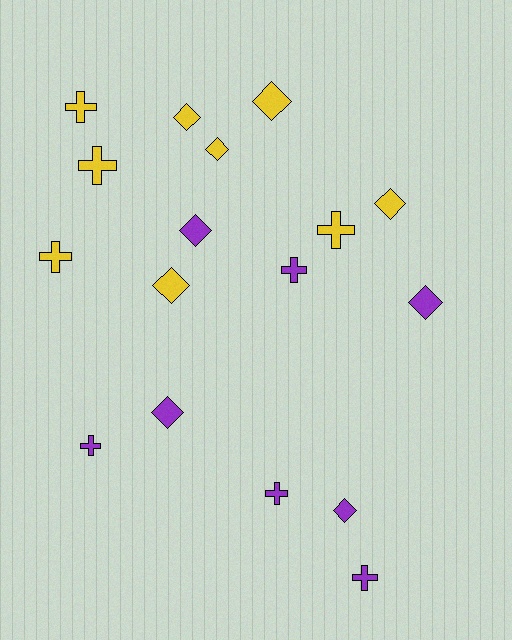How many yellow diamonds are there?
There are 5 yellow diamonds.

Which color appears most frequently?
Yellow, with 9 objects.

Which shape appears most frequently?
Diamond, with 9 objects.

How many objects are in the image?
There are 17 objects.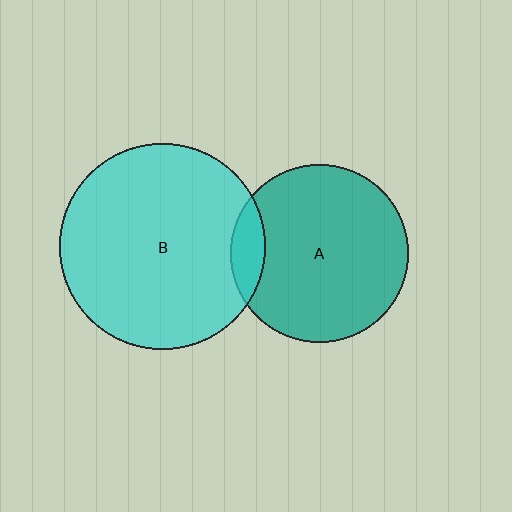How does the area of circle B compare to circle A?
Approximately 1.3 times.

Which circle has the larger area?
Circle B (cyan).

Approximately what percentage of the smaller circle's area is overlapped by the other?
Approximately 10%.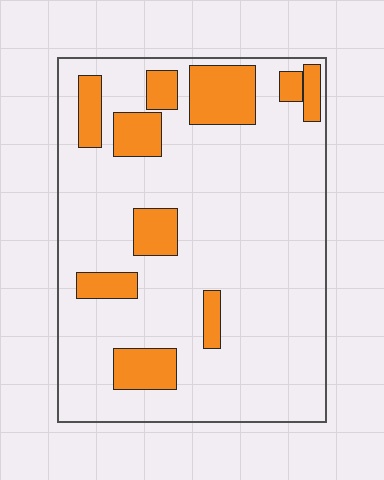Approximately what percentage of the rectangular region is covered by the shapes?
Approximately 20%.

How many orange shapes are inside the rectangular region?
10.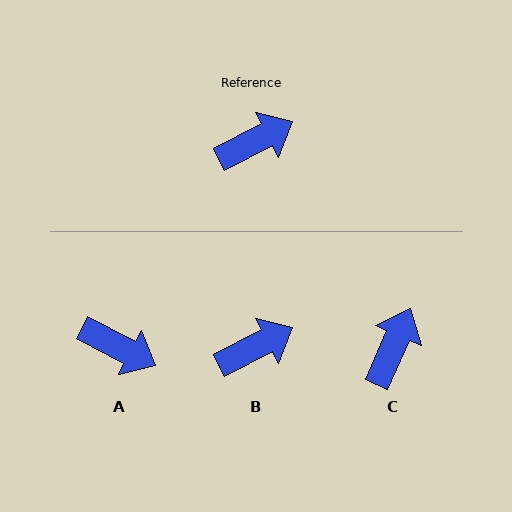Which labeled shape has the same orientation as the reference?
B.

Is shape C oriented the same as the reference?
No, it is off by about 39 degrees.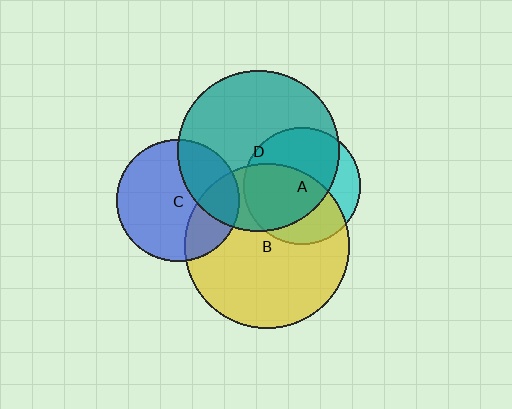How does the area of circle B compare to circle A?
Approximately 2.0 times.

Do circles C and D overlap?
Yes.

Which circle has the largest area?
Circle B (yellow).